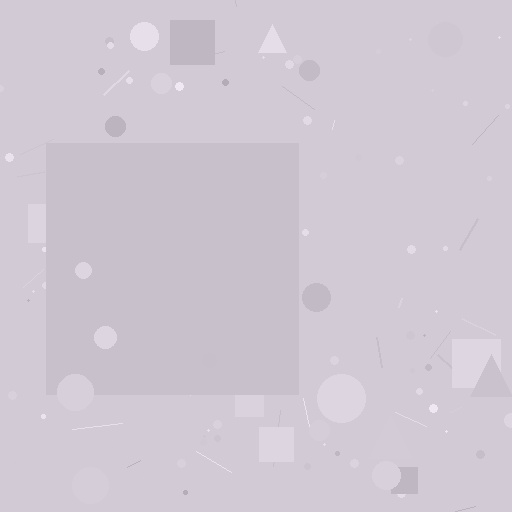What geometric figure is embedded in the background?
A square is embedded in the background.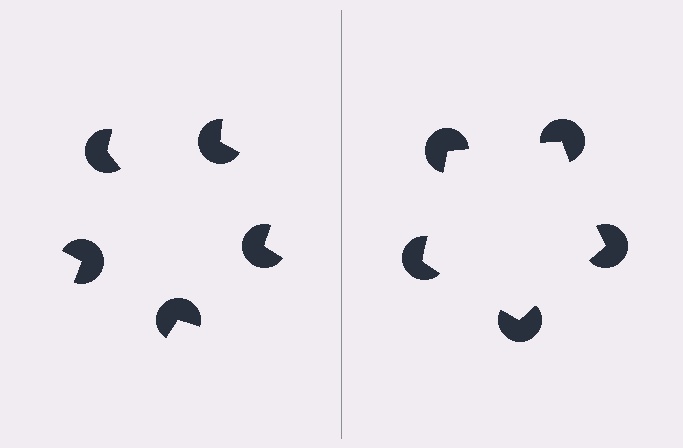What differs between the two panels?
The pac-man discs are positioned identically on both sides; only the wedge orientations differ. On the right they align to a pentagon; on the left they are misaligned.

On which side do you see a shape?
An illusory pentagon appears on the right side. On the left side the wedge cuts are rotated, so no coherent shape forms.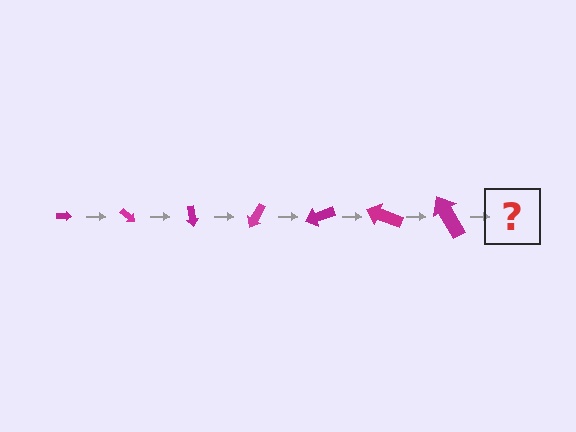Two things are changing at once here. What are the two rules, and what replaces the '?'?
The two rules are that the arrow grows larger each step and it rotates 40 degrees each step. The '?' should be an arrow, larger than the previous one and rotated 280 degrees from the start.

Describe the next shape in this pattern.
It should be an arrow, larger than the previous one and rotated 280 degrees from the start.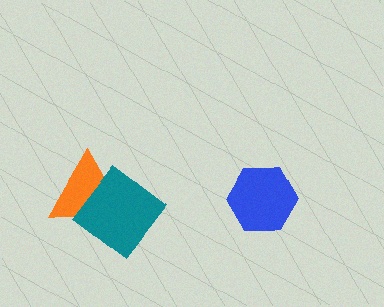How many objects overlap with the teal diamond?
1 object overlaps with the teal diamond.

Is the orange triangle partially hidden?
Yes, it is partially covered by another shape.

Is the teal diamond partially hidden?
No, no other shape covers it.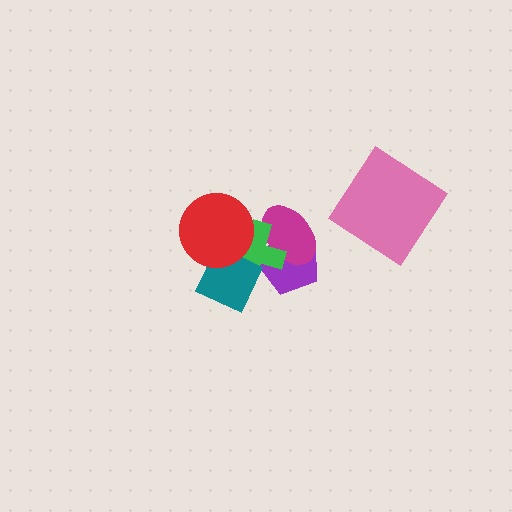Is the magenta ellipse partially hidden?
Yes, it is partially covered by another shape.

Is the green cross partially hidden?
Yes, it is partially covered by another shape.